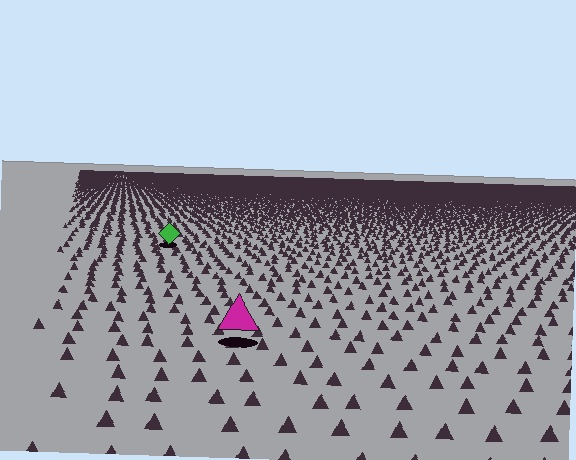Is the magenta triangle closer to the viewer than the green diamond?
Yes. The magenta triangle is closer — you can tell from the texture gradient: the ground texture is coarser near it.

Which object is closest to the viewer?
The magenta triangle is closest. The texture marks near it are larger and more spread out.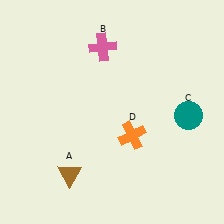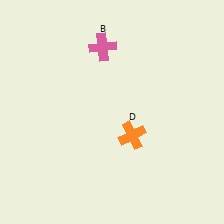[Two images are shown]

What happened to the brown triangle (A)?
The brown triangle (A) was removed in Image 2. It was in the bottom-left area of Image 1.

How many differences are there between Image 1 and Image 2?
There are 2 differences between the two images.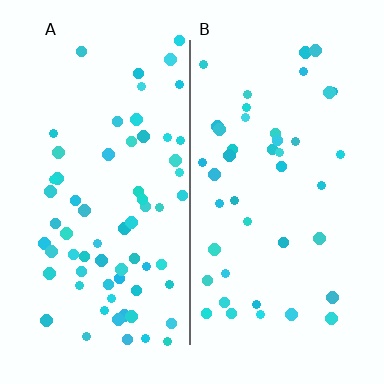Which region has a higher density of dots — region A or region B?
A (the left).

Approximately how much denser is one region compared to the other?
Approximately 1.6× — region A over region B.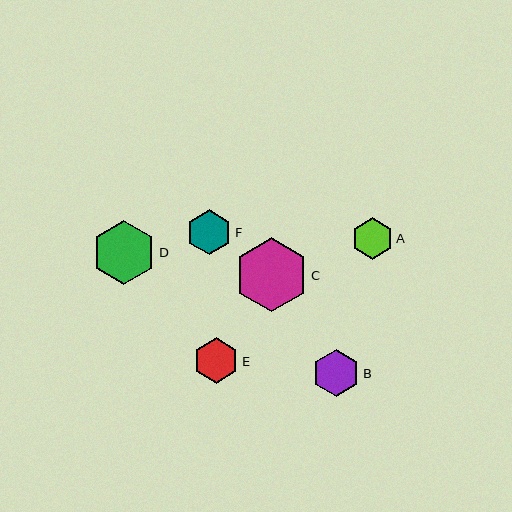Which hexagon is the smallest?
Hexagon A is the smallest with a size of approximately 41 pixels.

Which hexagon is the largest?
Hexagon C is the largest with a size of approximately 74 pixels.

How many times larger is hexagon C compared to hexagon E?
Hexagon C is approximately 1.6 times the size of hexagon E.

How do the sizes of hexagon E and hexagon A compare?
Hexagon E and hexagon A are approximately the same size.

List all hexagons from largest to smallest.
From largest to smallest: C, D, B, E, F, A.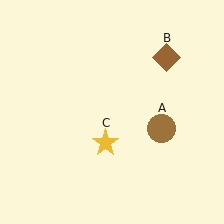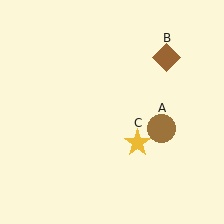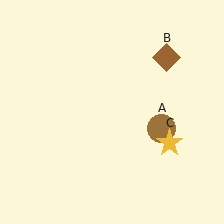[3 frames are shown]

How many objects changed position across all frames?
1 object changed position: yellow star (object C).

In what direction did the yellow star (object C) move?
The yellow star (object C) moved right.